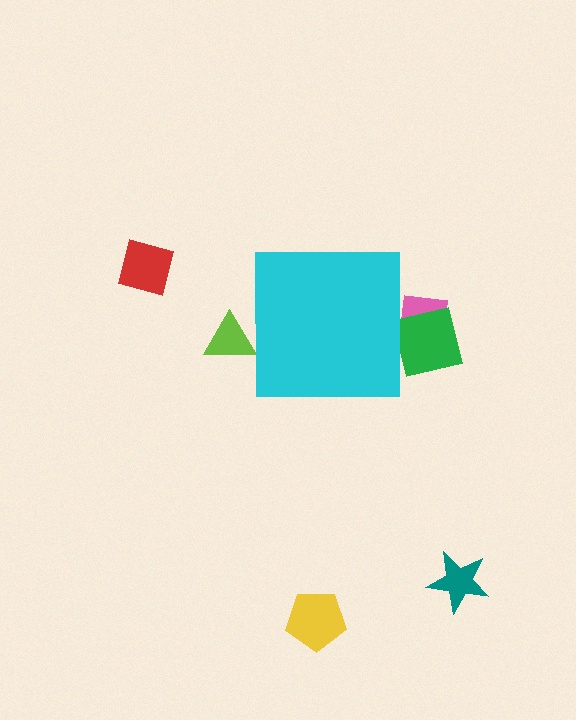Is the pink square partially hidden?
Yes, the pink square is partially hidden behind the cyan square.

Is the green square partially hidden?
Yes, the green square is partially hidden behind the cyan square.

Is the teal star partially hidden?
No, the teal star is fully visible.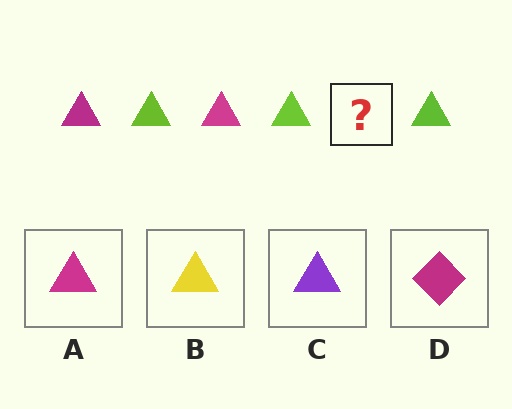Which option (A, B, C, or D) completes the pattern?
A.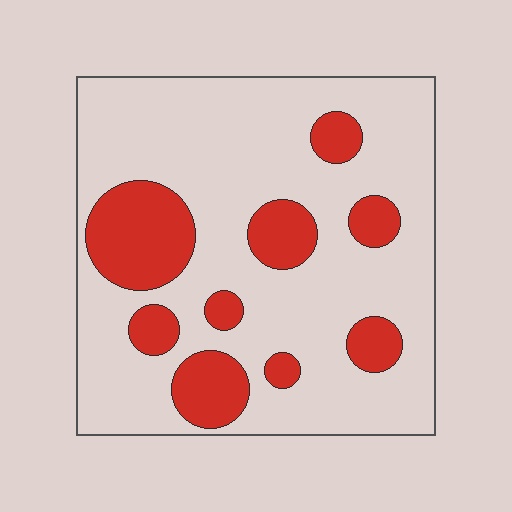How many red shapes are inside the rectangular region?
9.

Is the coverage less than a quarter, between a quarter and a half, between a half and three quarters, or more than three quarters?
Less than a quarter.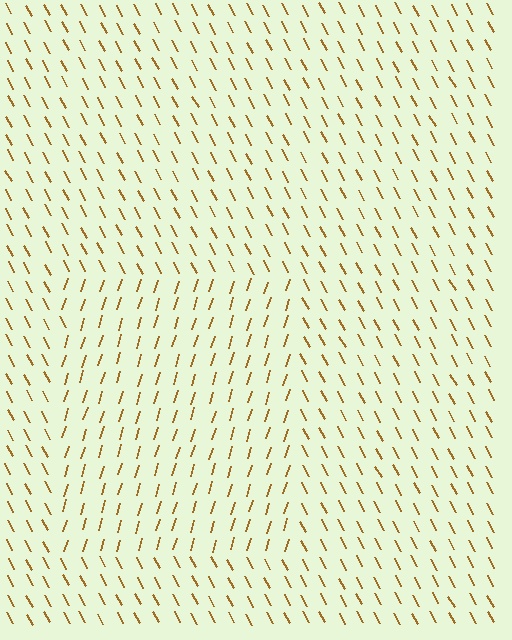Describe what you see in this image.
The image is filled with small brown line segments. A rectangle region in the image has lines oriented differently from the surrounding lines, creating a visible texture boundary.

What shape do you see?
I see a rectangle.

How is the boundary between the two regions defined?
The boundary is defined purely by a change in line orientation (approximately 45 degrees difference). All lines are the same color and thickness.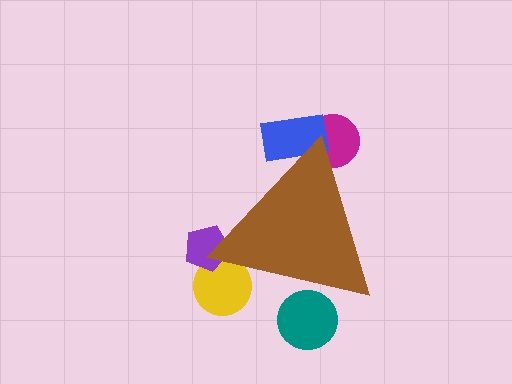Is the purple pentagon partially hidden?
Yes, the purple pentagon is partially hidden behind the brown triangle.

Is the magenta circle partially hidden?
Yes, the magenta circle is partially hidden behind the brown triangle.